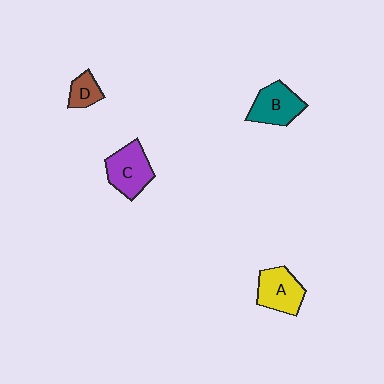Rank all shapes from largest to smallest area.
From largest to smallest: C (purple), B (teal), A (yellow), D (brown).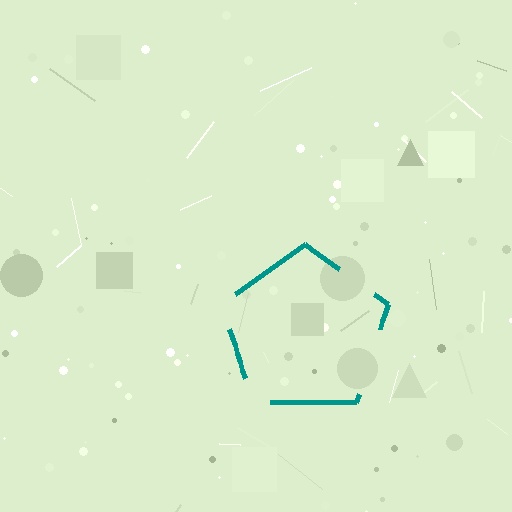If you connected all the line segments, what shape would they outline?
They would outline a pentagon.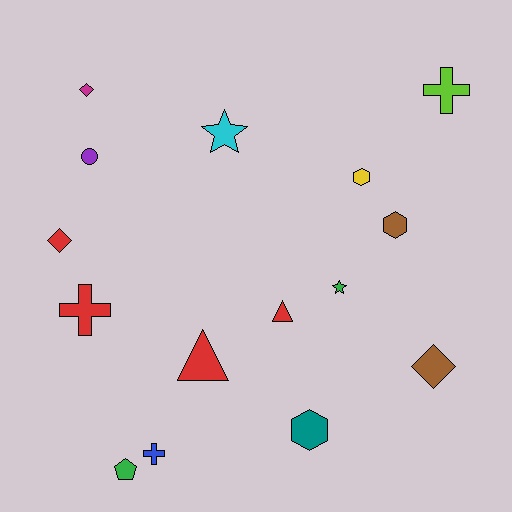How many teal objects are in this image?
There is 1 teal object.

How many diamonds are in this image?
There are 3 diamonds.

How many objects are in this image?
There are 15 objects.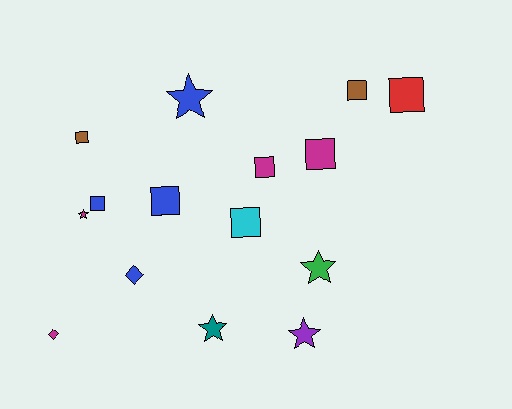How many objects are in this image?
There are 15 objects.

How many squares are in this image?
There are 8 squares.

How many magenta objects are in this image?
There are 4 magenta objects.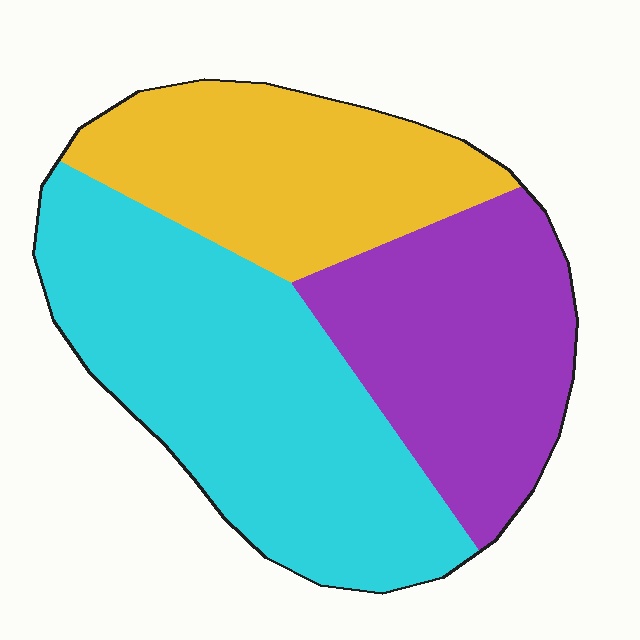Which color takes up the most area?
Cyan, at roughly 45%.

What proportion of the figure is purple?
Purple covers around 30% of the figure.